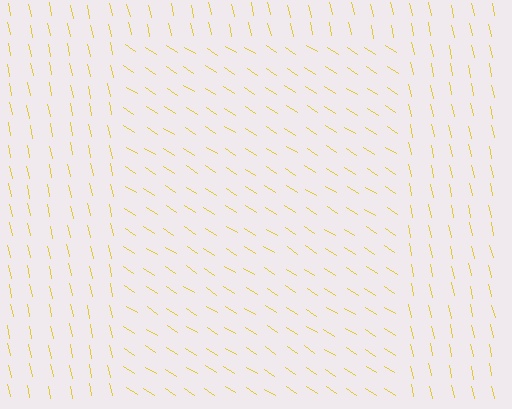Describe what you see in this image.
The image is filled with small yellow line segments. A rectangle region in the image has lines oriented differently from the surrounding lines, creating a visible texture boundary.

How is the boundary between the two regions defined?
The boundary is defined purely by a change in line orientation (approximately 45 degrees difference). All lines are the same color and thickness.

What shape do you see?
I see a rectangle.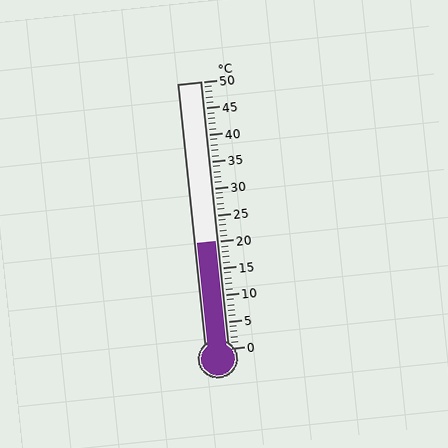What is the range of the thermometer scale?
The thermometer scale ranges from 0°C to 50°C.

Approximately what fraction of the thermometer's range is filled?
The thermometer is filled to approximately 40% of its range.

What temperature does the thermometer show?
The thermometer shows approximately 20°C.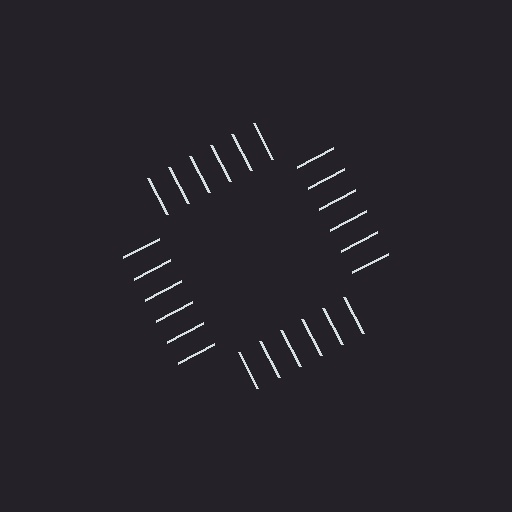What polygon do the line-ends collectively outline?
An illusory square — the line segments terminate on its edges but no continuous stroke is drawn.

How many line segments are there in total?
24 — 6 along each of the 4 edges.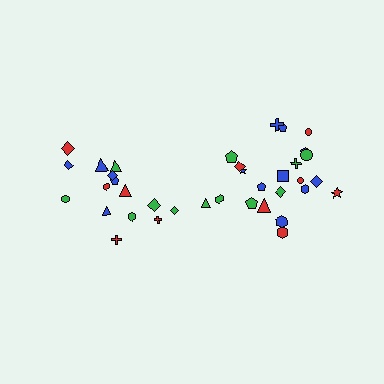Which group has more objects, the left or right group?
The right group.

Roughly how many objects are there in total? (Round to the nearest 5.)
Roughly 35 objects in total.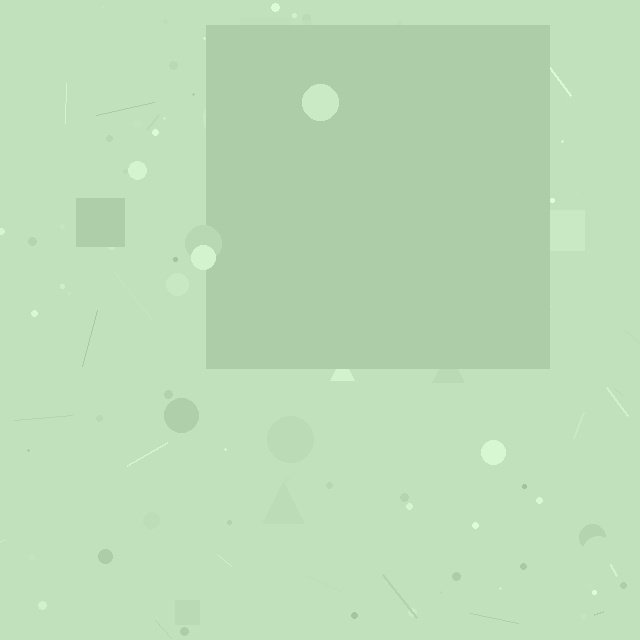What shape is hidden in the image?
A square is hidden in the image.